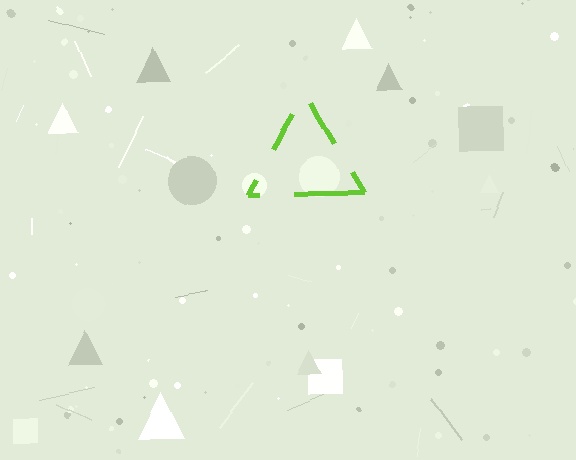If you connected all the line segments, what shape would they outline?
They would outline a triangle.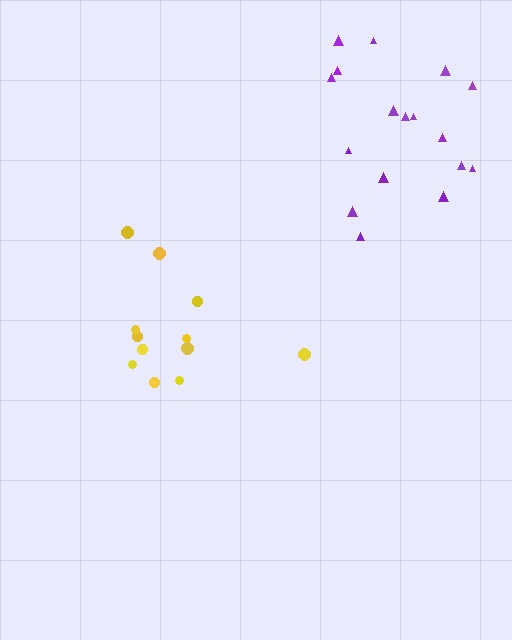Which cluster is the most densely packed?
Purple.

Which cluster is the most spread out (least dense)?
Yellow.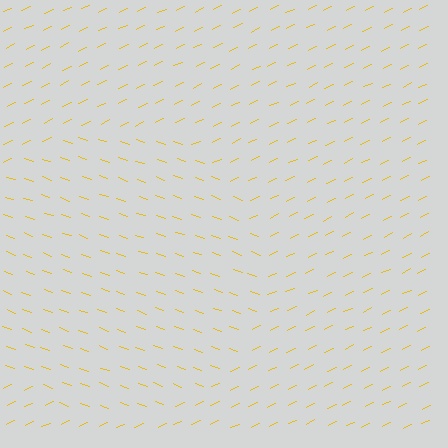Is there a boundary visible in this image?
Yes, there is a texture boundary formed by a change in line orientation.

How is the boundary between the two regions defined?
The boundary is defined purely by a change in line orientation (approximately 45 degrees difference). All lines are the same color and thickness.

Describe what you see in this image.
The image is filled with small yellow line segments. A circle region in the image has lines oriented differently from the surrounding lines, creating a visible texture boundary.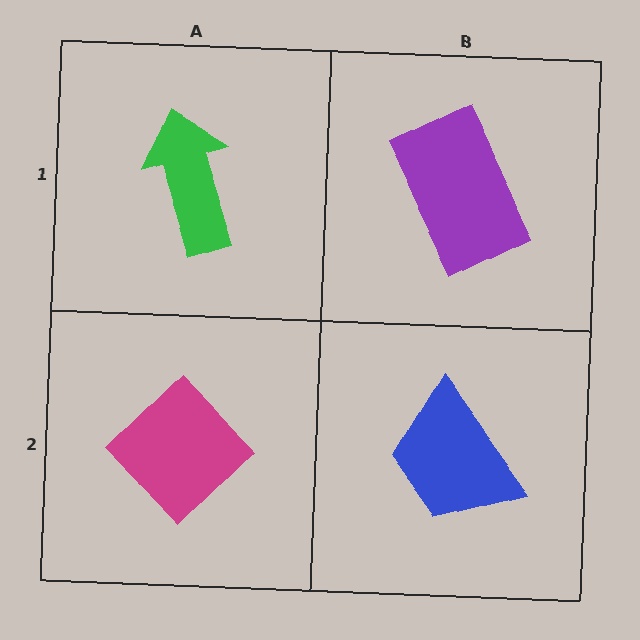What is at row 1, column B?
A purple rectangle.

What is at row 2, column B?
A blue trapezoid.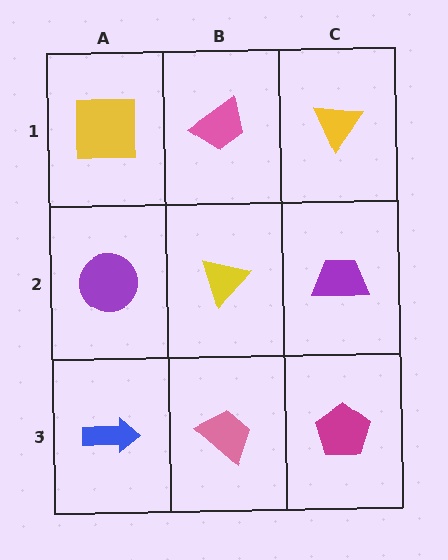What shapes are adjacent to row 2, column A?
A yellow square (row 1, column A), a blue arrow (row 3, column A), a yellow triangle (row 2, column B).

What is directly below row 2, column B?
A pink trapezoid.